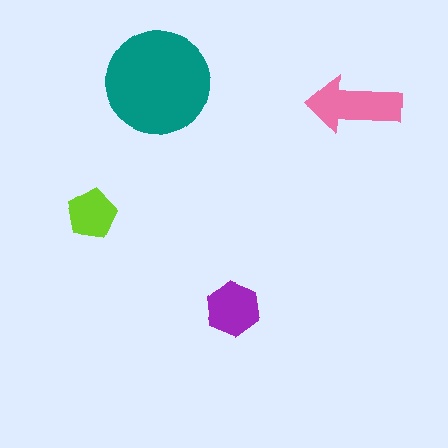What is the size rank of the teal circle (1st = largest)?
1st.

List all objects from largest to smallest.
The teal circle, the pink arrow, the purple hexagon, the lime pentagon.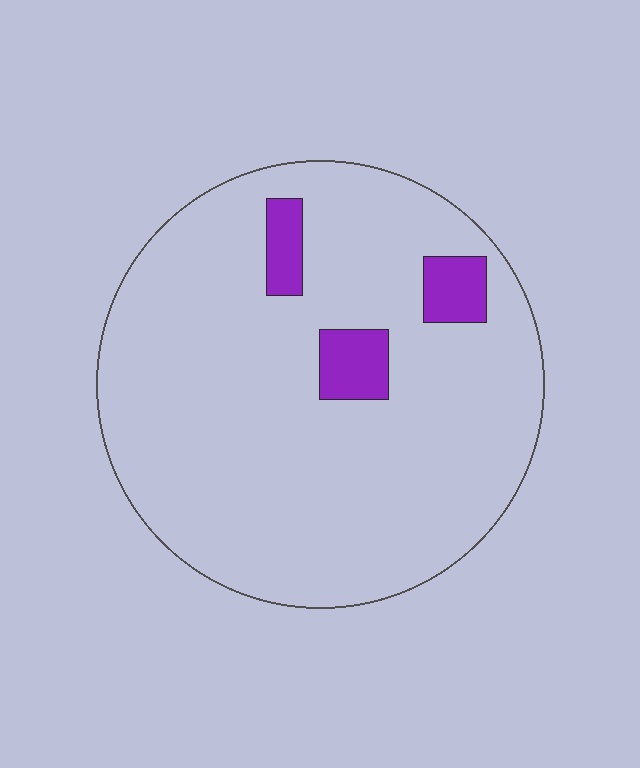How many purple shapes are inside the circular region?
3.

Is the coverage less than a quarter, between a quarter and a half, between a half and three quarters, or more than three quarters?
Less than a quarter.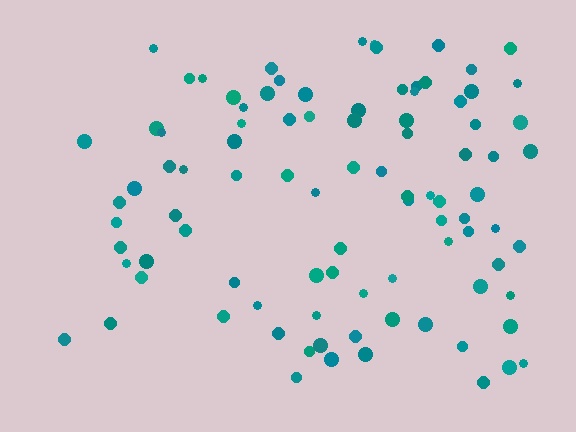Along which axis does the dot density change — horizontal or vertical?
Horizontal.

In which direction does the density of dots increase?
From left to right, with the right side densest.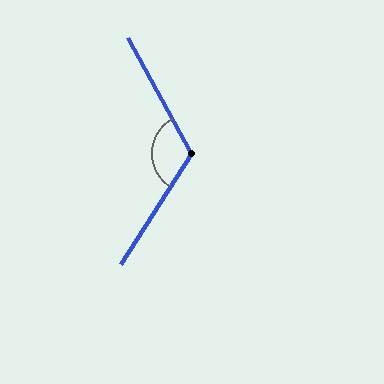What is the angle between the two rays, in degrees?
Approximately 119 degrees.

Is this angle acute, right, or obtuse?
It is obtuse.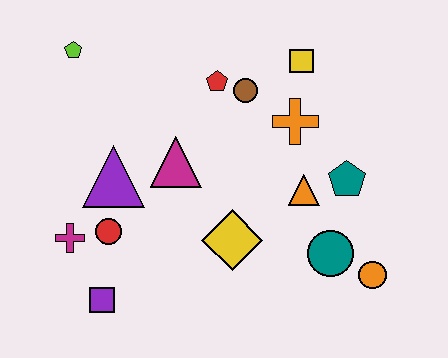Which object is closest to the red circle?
The magenta cross is closest to the red circle.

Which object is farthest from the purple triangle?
The orange circle is farthest from the purple triangle.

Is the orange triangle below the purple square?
No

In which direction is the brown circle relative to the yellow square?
The brown circle is to the left of the yellow square.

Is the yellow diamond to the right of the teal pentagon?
No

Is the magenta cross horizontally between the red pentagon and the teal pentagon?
No